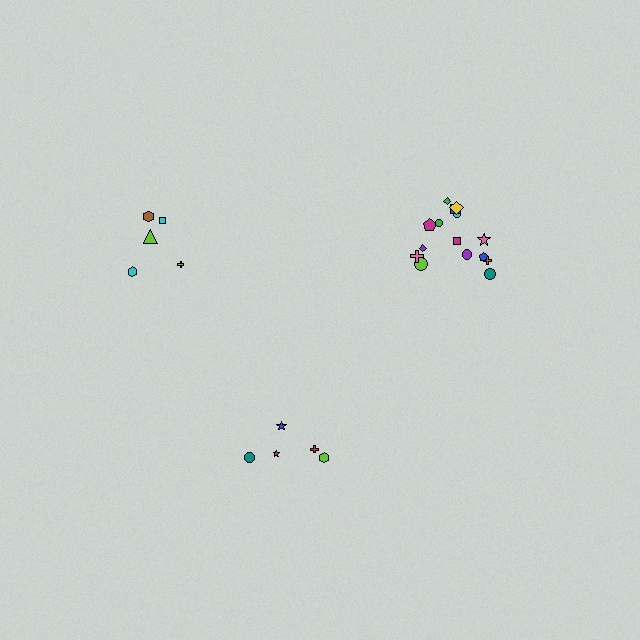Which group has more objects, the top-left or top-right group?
The top-right group.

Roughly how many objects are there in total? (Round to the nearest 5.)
Roughly 25 objects in total.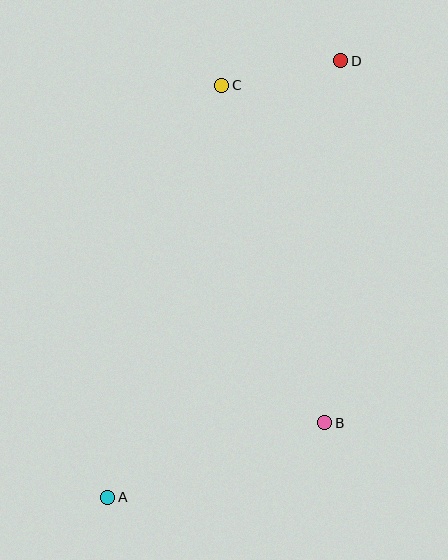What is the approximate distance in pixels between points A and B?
The distance between A and B is approximately 229 pixels.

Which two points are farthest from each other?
Points A and D are farthest from each other.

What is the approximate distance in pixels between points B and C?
The distance between B and C is approximately 353 pixels.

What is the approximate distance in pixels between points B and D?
The distance between B and D is approximately 362 pixels.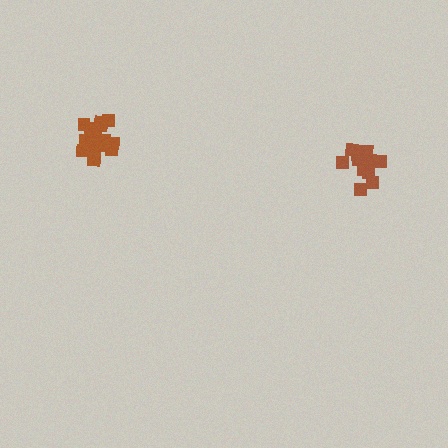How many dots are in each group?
Group 1: 19 dots, Group 2: 15 dots (34 total).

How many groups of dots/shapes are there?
There are 2 groups.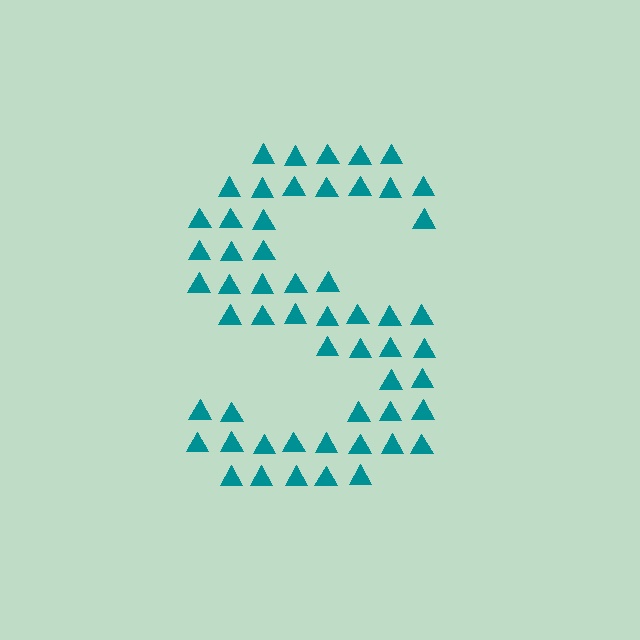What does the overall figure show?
The overall figure shows the letter S.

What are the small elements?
The small elements are triangles.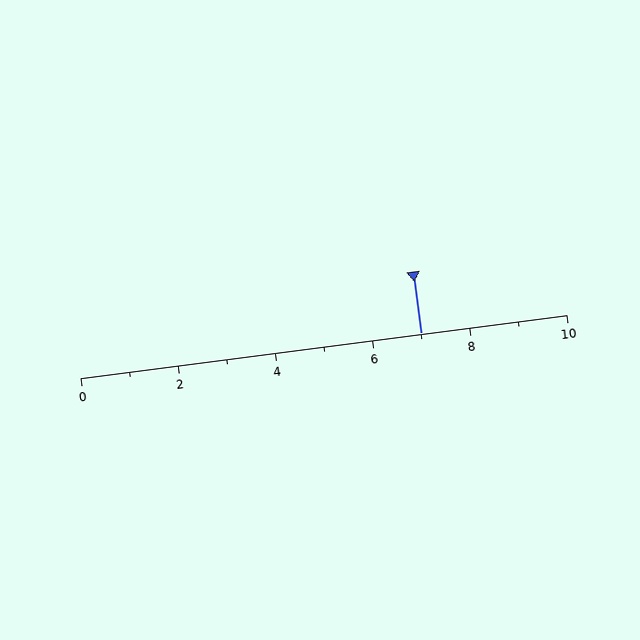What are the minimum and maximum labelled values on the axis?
The axis runs from 0 to 10.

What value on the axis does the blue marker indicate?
The marker indicates approximately 7.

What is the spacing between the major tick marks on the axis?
The major ticks are spaced 2 apart.